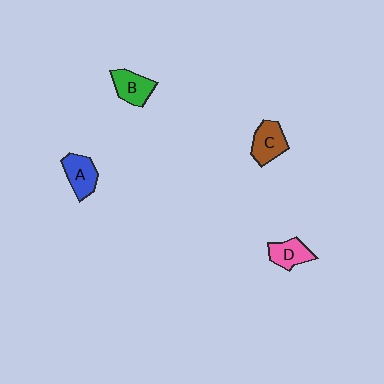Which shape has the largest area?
Shape C (brown).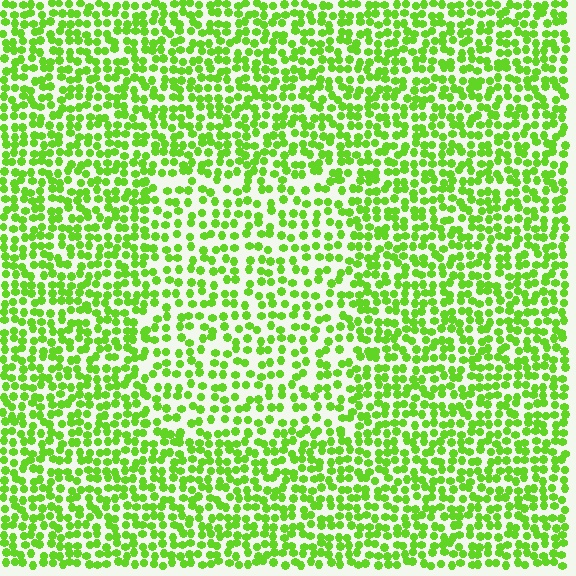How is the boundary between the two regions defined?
The boundary is defined by a change in element density (approximately 1.5x ratio). All elements are the same color, size, and shape.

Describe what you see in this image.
The image contains small lime elements arranged at two different densities. A rectangle-shaped region is visible where the elements are less densely packed than the surrounding area.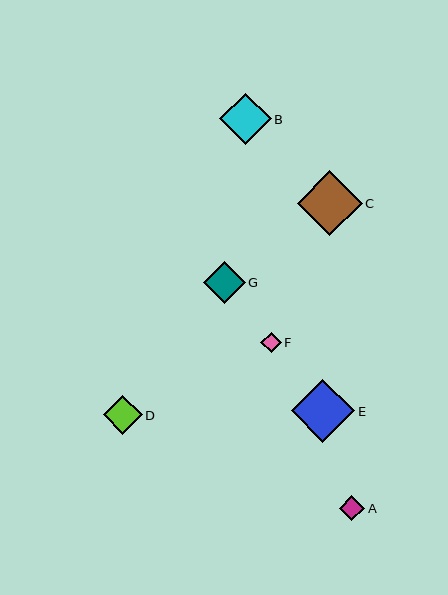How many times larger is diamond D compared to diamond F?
Diamond D is approximately 1.9 times the size of diamond F.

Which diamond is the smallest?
Diamond F is the smallest with a size of approximately 20 pixels.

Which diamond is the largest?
Diamond C is the largest with a size of approximately 65 pixels.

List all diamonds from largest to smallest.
From largest to smallest: C, E, B, G, D, A, F.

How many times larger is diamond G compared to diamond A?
Diamond G is approximately 1.6 times the size of diamond A.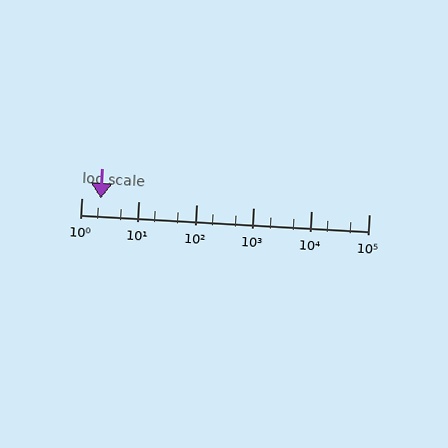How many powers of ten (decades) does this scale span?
The scale spans 5 decades, from 1 to 100000.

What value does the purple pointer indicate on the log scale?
The pointer indicates approximately 2.2.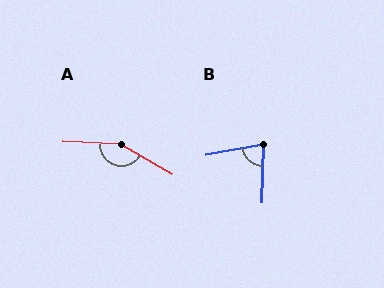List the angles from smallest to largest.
B (79°), A (152°).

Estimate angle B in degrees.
Approximately 79 degrees.